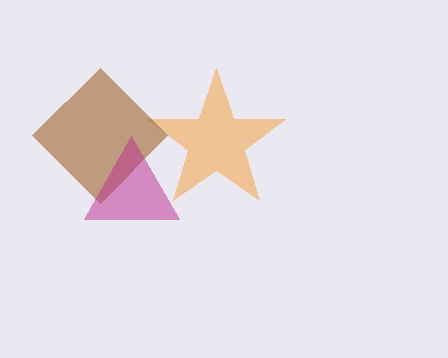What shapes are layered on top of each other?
The layered shapes are: an orange star, a brown diamond, a magenta triangle.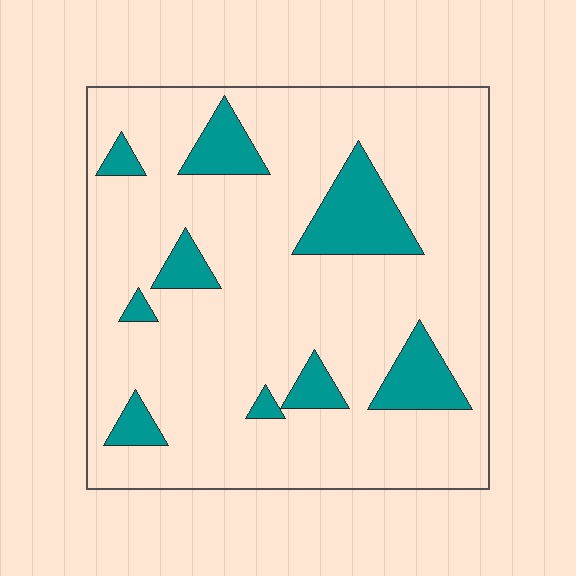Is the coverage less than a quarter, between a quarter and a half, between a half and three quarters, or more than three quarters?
Less than a quarter.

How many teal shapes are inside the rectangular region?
9.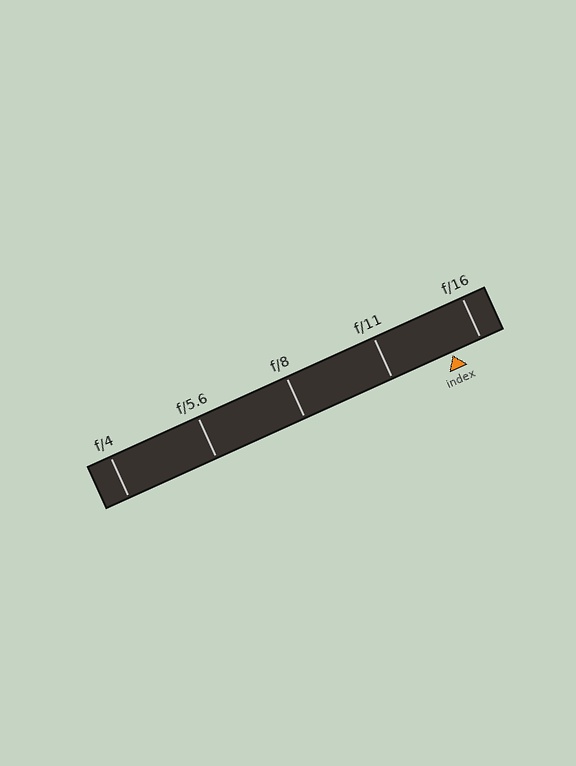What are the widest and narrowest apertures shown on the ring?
The widest aperture shown is f/4 and the narrowest is f/16.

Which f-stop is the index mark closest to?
The index mark is closest to f/16.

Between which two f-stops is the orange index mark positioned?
The index mark is between f/11 and f/16.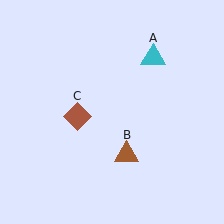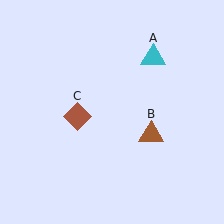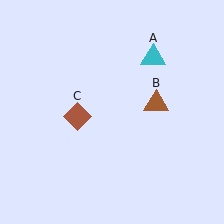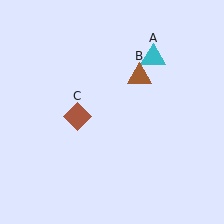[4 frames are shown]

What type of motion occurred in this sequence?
The brown triangle (object B) rotated counterclockwise around the center of the scene.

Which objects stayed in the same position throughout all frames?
Cyan triangle (object A) and brown diamond (object C) remained stationary.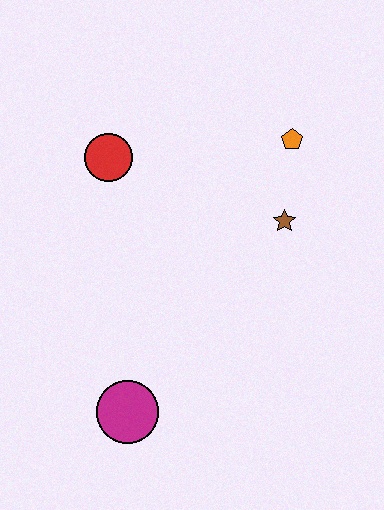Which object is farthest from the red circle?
The magenta circle is farthest from the red circle.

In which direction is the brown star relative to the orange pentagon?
The brown star is below the orange pentagon.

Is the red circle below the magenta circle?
No